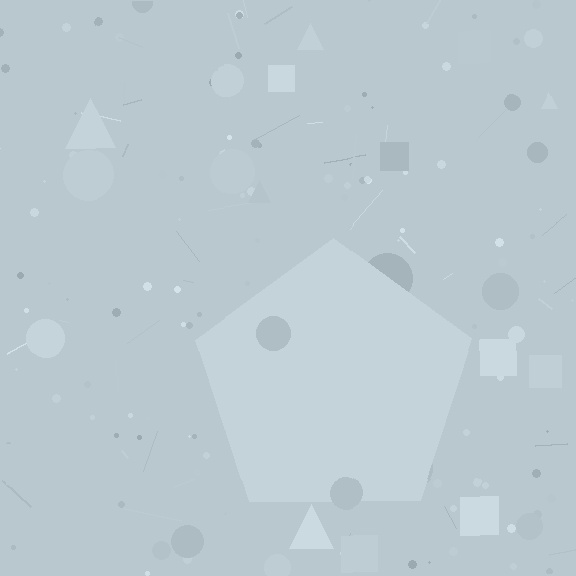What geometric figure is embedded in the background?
A pentagon is embedded in the background.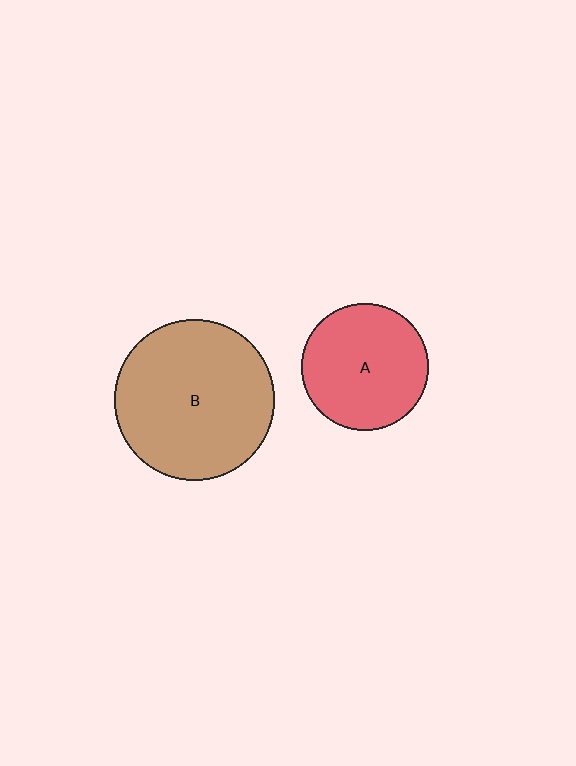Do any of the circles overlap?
No, none of the circles overlap.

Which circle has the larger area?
Circle B (brown).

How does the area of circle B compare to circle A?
Approximately 1.6 times.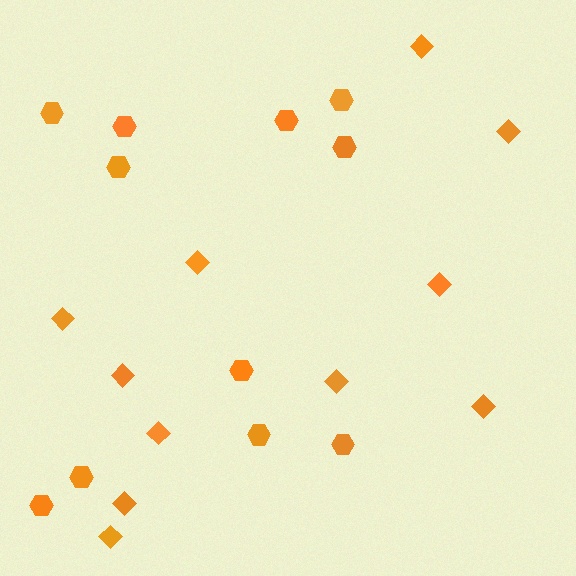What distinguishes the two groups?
There are 2 groups: one group of hexagons (11) and one group of diamonds (11).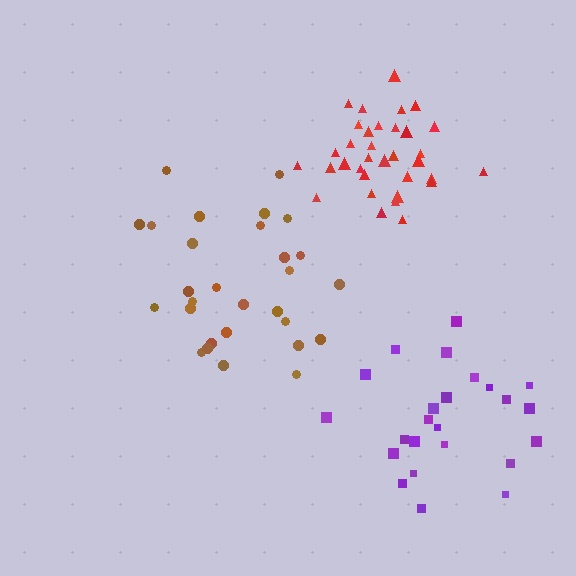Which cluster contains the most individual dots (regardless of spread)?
Red (34).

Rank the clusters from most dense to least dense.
red, brown, purple.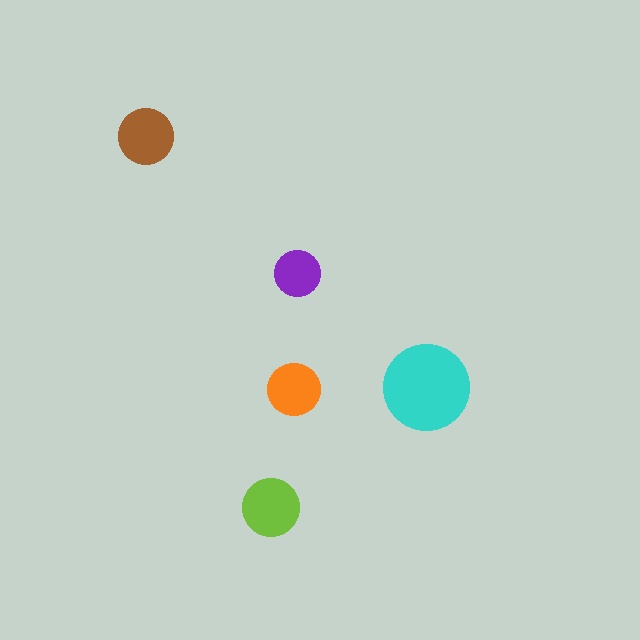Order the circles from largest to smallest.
the cyan one, the lime one, the brown one, the orange one, the purple one.